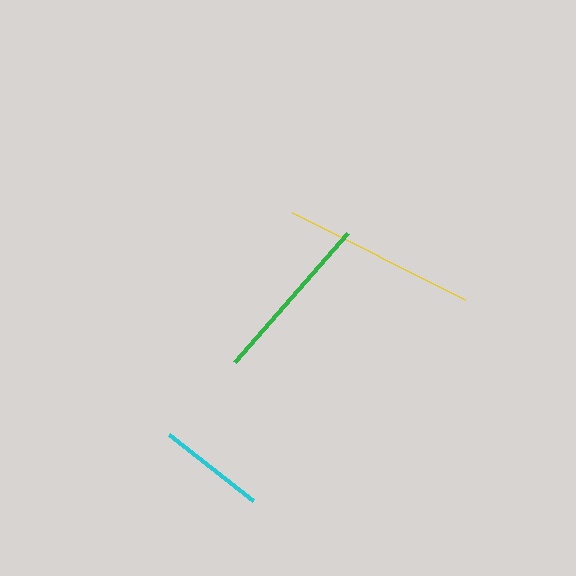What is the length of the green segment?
The green segment is approximately 172 pixels long.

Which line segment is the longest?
The yellow line is the longest at approximately 194 pixels.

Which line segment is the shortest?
The cyan line is the shortest at approximately 106 pixels.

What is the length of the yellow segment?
The yellow segment is approximately 194 pixels long.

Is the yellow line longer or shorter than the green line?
The yellow line is longer than the green line.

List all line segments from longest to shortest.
From longest to shortest: yellow, green, cyan.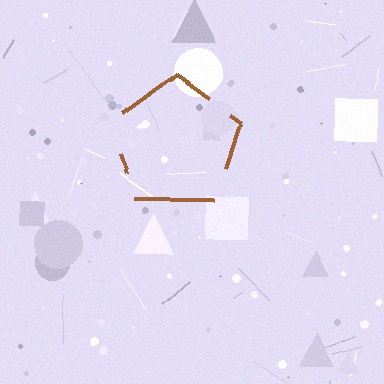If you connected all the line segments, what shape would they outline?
They would outline a pentagon.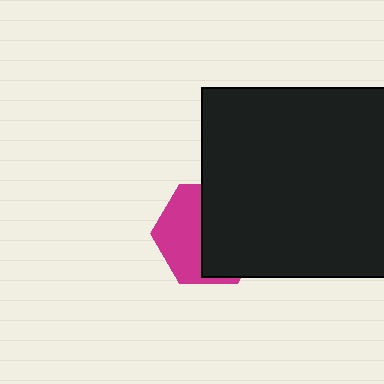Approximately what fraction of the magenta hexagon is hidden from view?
Roughly 55% of the magenta hexagon is hidden behind the black square.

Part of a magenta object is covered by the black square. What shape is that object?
It is a hexagon.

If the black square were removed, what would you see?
You would see the complete magenta hexagon.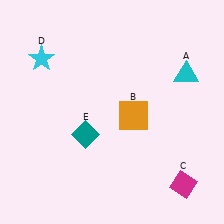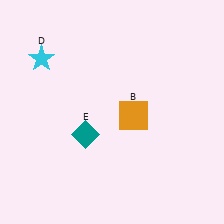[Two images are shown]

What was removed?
The cyan triangle (A), the magenta diamond (C) were removed in Image 2.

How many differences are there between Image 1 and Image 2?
There are 2 differences between the two images.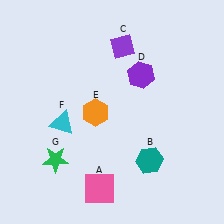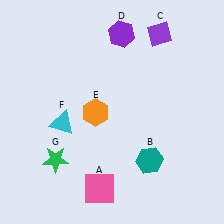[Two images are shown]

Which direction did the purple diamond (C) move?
The purple diamond (C) moved right.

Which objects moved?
The objects that moved are: the purple diamond (C), the purple hexagon (D).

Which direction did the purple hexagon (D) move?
The purple hexagon (D) moved up.